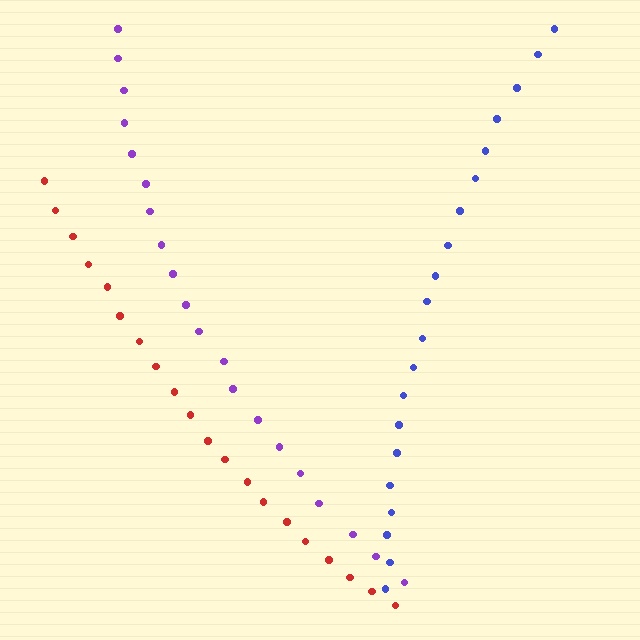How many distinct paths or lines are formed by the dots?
There are 3 distinct paths.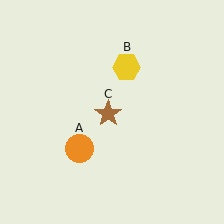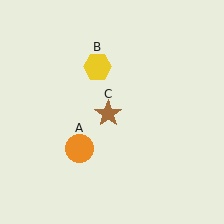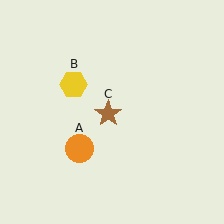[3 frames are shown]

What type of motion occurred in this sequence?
The yellow hexagon (object B) rotated counterclockwise around the center of the scene.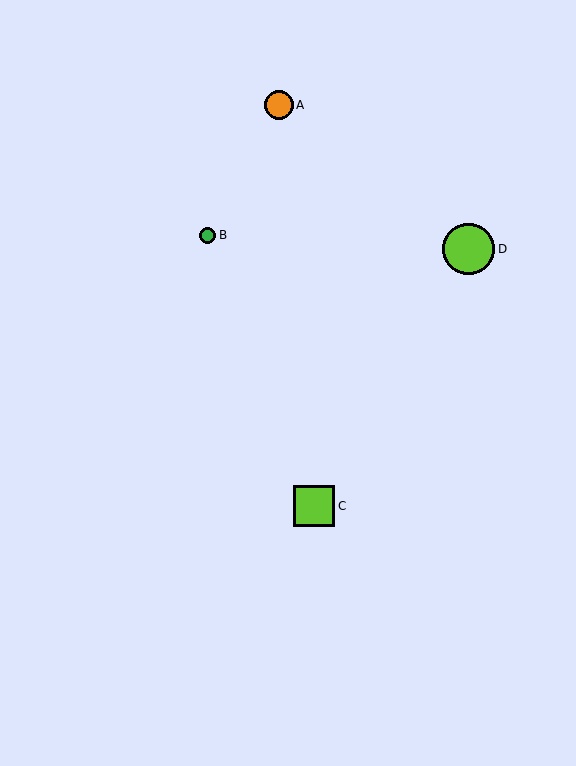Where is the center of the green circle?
The center of the green circle is at (208, 235).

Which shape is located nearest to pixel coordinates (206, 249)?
The green circle (labeled B) at (208, 235) is nearest to that location.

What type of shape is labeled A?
Shape A is an orange circle.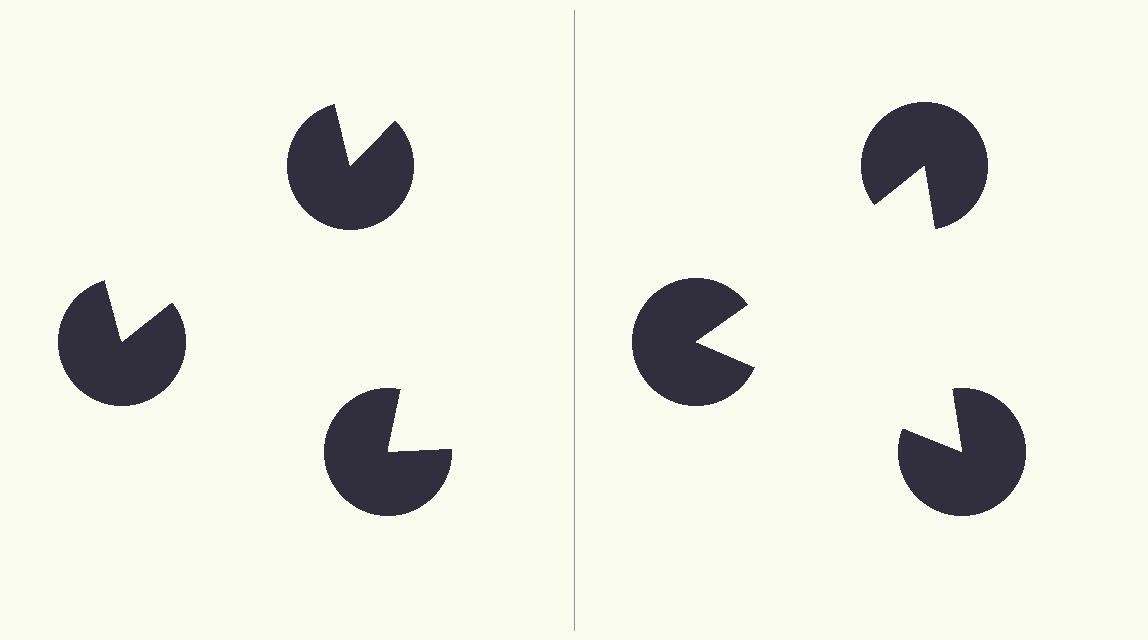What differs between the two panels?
The pac-man discs are positioned identically on both sides; only the wedge orientations differ. On the right they align to a triangle; on the left they are misaligned.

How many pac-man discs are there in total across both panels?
6 — 3 on each side.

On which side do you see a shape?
An illusory triangle appears on the right side. On the left side the wedge cuts are rotated, so no coherent shape forms.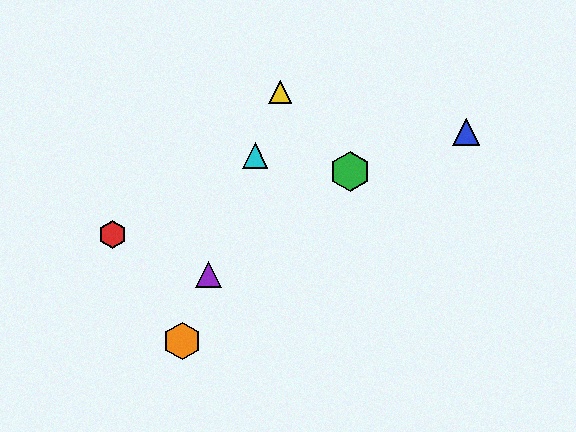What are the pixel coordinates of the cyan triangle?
The cyan triangle is at (255, 155).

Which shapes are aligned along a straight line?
The yellow triangle, the purple triangle, the orange hexagon, the cyan triangle are aligned along a straight line.